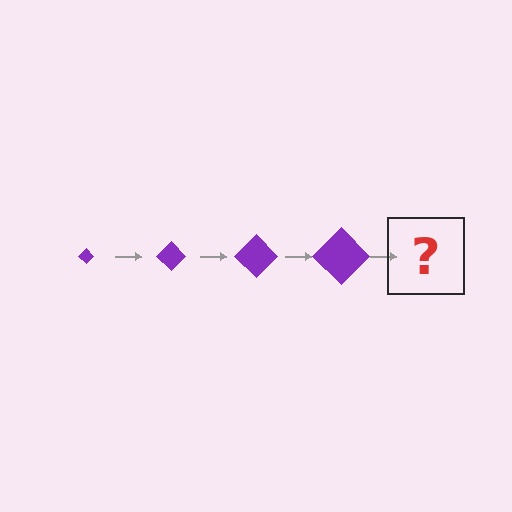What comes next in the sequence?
The next element should be a purple diamond, larger than the previous one.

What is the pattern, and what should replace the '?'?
The pattern is that the diamond gets progressively larger each step. The '?' should be a purple diamond, larger than the previous one.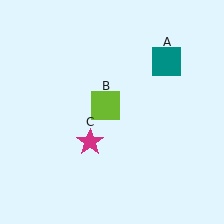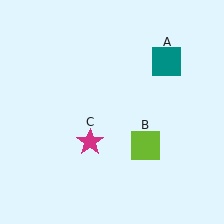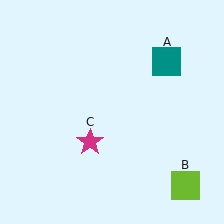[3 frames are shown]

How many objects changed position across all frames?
1 object changed position: lime square (object B).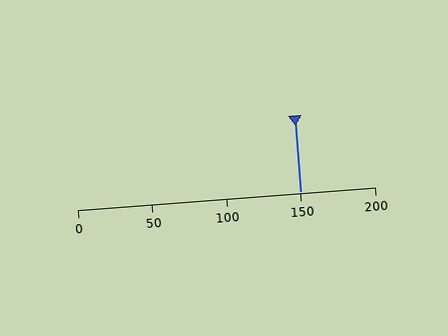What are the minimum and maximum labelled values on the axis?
The axis runs from 0 to 200.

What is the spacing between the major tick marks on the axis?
The major ticks are spaced 50 apart.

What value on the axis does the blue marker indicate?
The marker indicates approximately 150.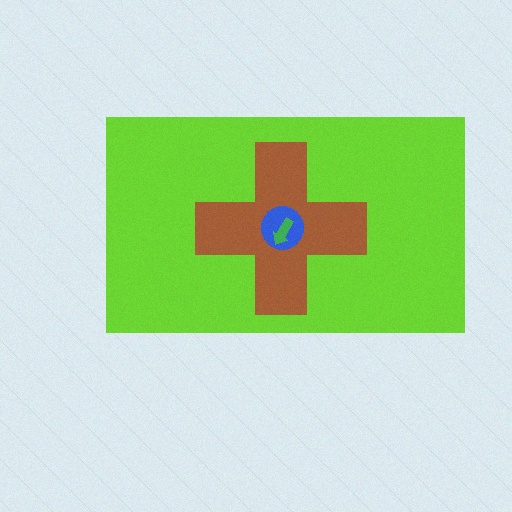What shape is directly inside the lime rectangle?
The brown cross.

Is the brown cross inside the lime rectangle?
Yes.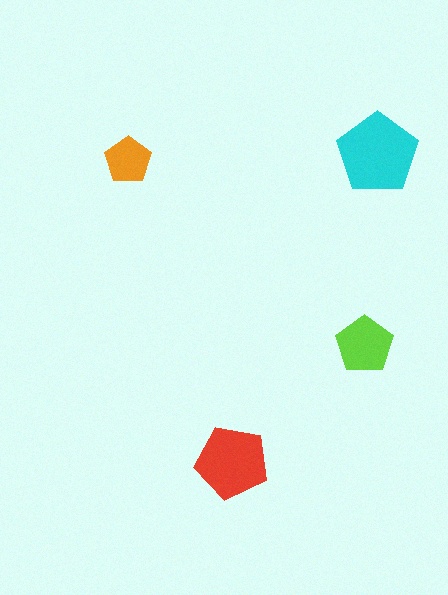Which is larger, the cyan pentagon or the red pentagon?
The cyan one.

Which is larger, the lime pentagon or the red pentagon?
The red one.